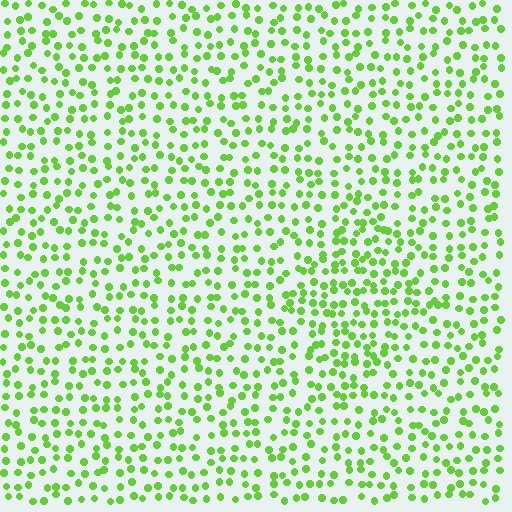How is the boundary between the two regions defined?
The boundary is defined by a change in element density (approximately 1.5x ratio). All elements are the same color, size, and shape.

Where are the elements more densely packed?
The elements are more densely packed inside the diamond boundary.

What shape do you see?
I see a diamond.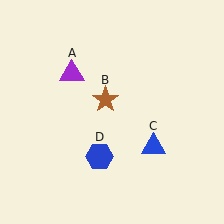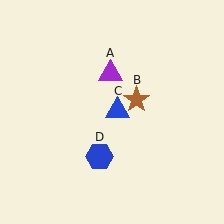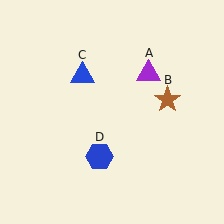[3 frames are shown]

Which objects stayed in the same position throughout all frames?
Blue hexagon (object D) remained stationary.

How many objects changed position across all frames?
3 objects changed position: purple triangle (object A), brown star (object B), blue triangle (object C).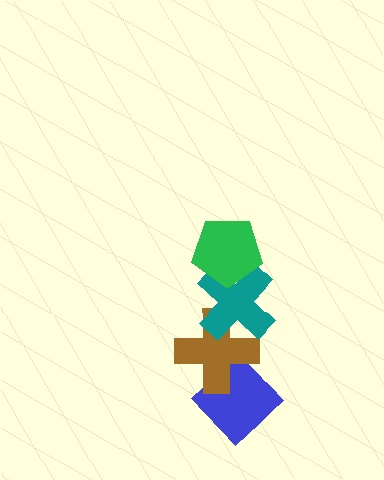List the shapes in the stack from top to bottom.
From top to bottom: the green pentagon, the teal cross, the brown cross, the blue diamond.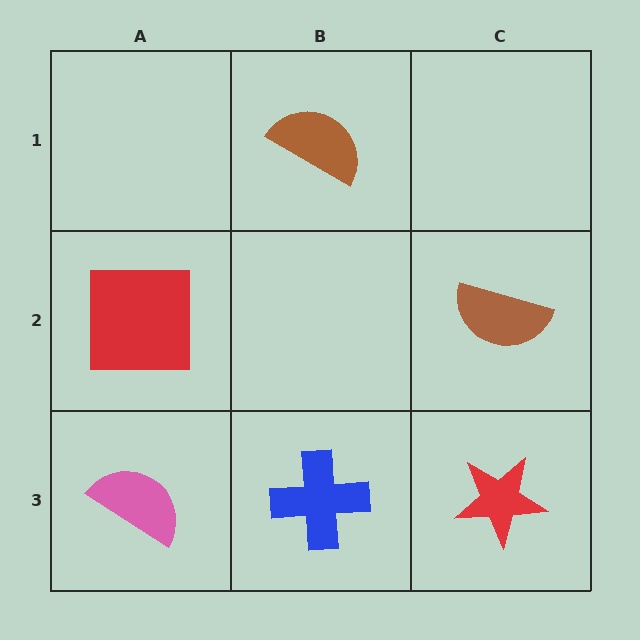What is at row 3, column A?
A pink semicircle.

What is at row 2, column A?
A red square.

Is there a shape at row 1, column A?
No, that cell is empty.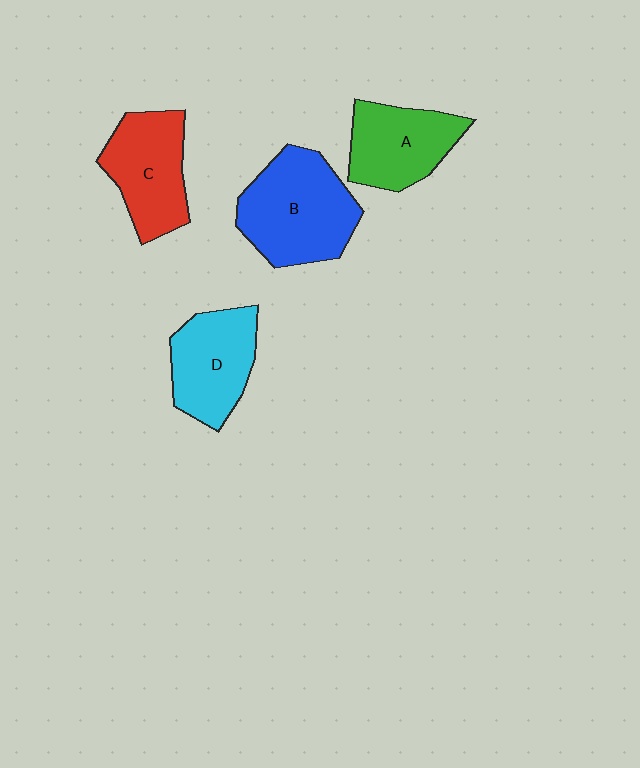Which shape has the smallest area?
Shape A (green).